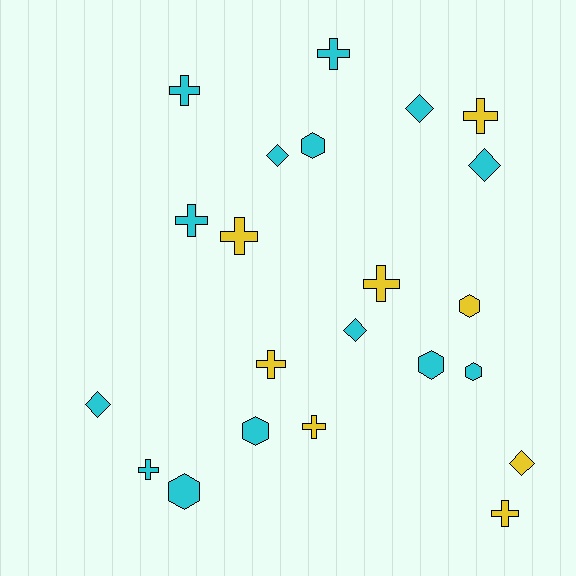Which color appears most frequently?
Cyan, with 14 objects.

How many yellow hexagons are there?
There is 1 yellow hexagon.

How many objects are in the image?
There are 22 objects.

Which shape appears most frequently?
Cross, with 10 objects.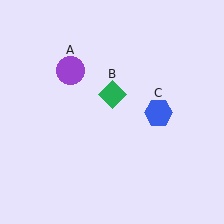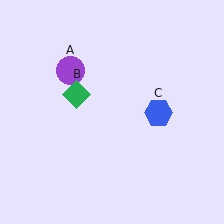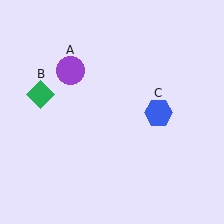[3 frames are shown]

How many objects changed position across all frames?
1 object changed position: green diamond (object B).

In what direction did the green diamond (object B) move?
The green diamond (object B) moved left.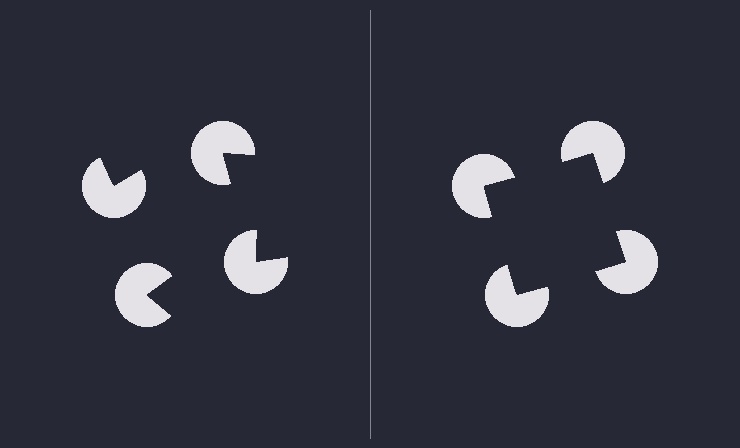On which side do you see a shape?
An illusory square appears on the right side. On the left side the wedge cuts are rotated, so no coherent shape forms.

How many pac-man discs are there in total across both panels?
8 — 4 on each side.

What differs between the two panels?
The pac-man discs are positioned identically on both sides; only the wedge orientations differ. On the right they align to a square; on the left they are misaligned.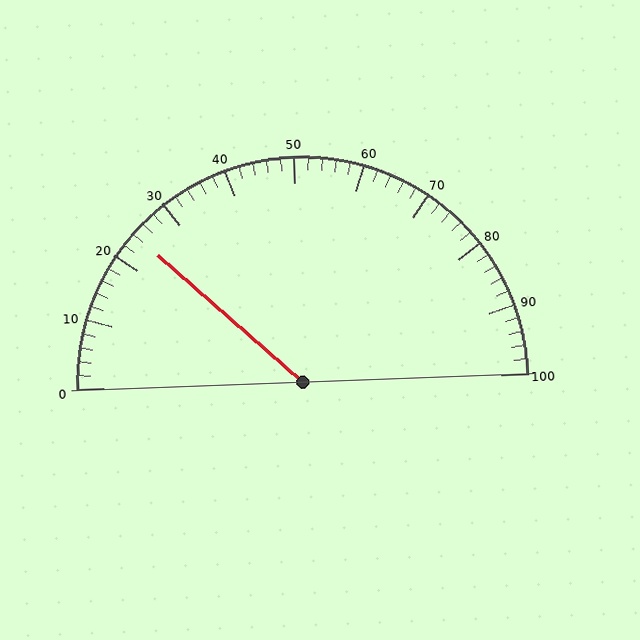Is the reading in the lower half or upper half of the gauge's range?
The reading is in the lower half of the range (0 to 100).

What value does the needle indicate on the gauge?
The needle indicates approximately 24.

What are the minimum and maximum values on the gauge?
The gauge ranges from 0 to 100.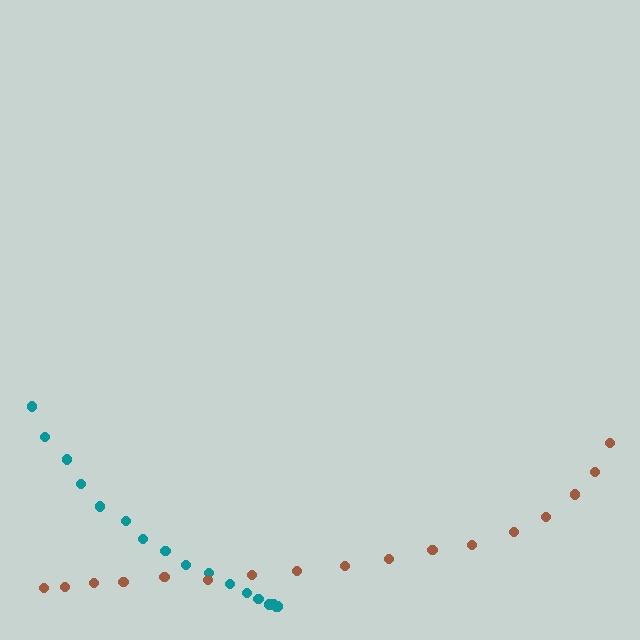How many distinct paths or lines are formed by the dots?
There are 2 distinct paths.